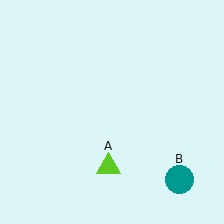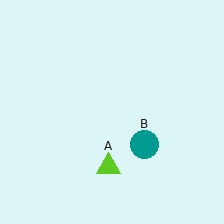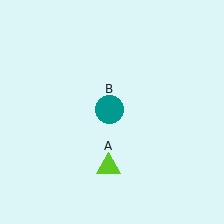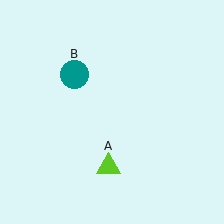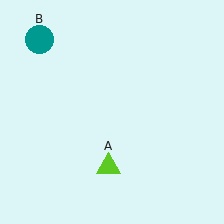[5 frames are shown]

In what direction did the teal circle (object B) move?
The teal circle (object B) moved up and to the left.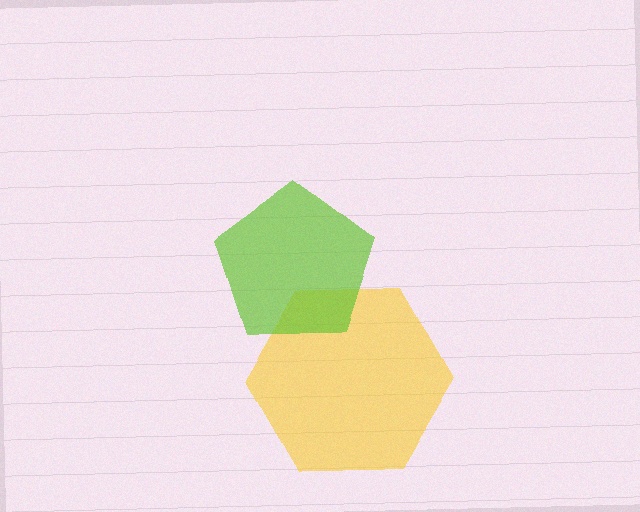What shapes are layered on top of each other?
The layered shapes are: a yellow hexagon, a lime pentagon.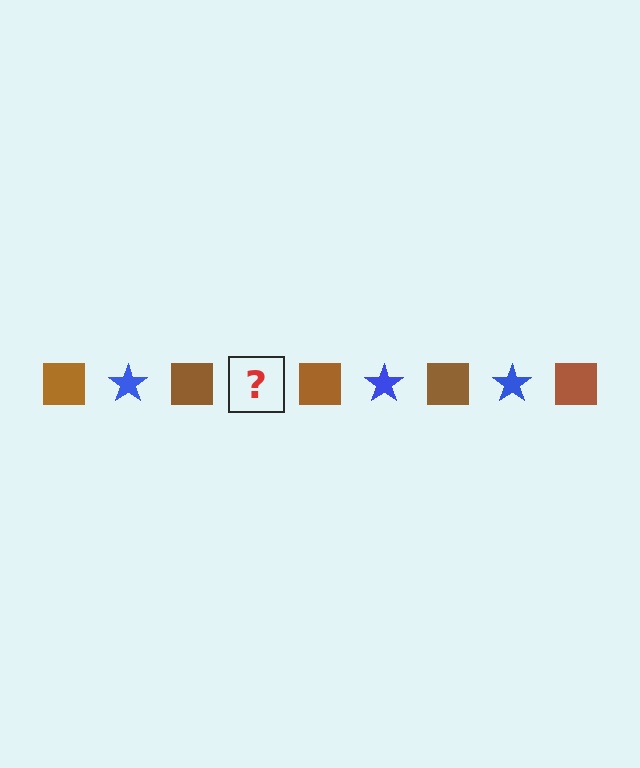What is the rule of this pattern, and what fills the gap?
The rule is that the pattern alternates between brown square and blue star. The gap should be filled with a blue star.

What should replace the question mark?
The question mark should be replaced with a blue star.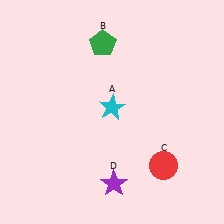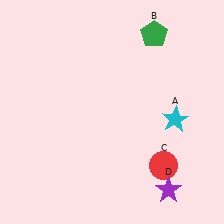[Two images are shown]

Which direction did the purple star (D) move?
The purple star (D) moved right.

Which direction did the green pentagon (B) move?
The green pentagon (B) moved right.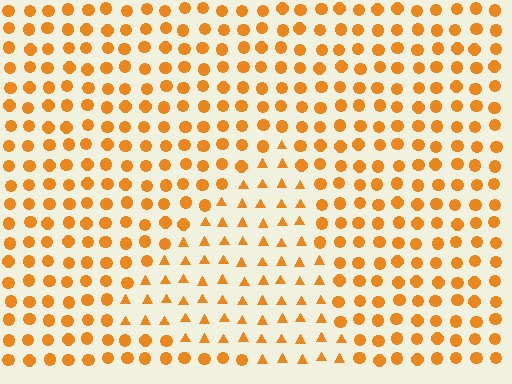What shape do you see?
I see a triangle.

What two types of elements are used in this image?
The image uses triangles inside the triangle region and circles outside it.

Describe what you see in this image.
The image is filled with small orange elements arranged in a uniform grid. A triangle-shaped region contains triangles, while the surrounding area contains circles. The boundary is defined purely by the change in element shape.